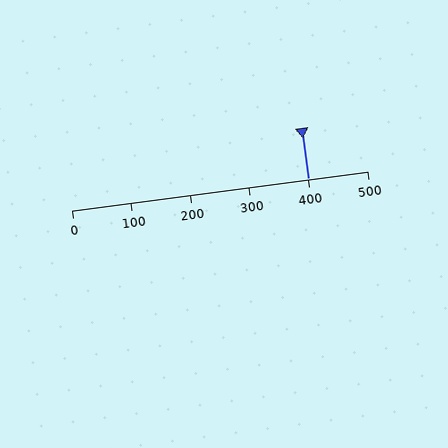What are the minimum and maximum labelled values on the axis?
The axis runs from 0 to 500.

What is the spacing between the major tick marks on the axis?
The major ticks are spaced 100 apart.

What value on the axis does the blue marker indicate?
The marker indicates approximately 400.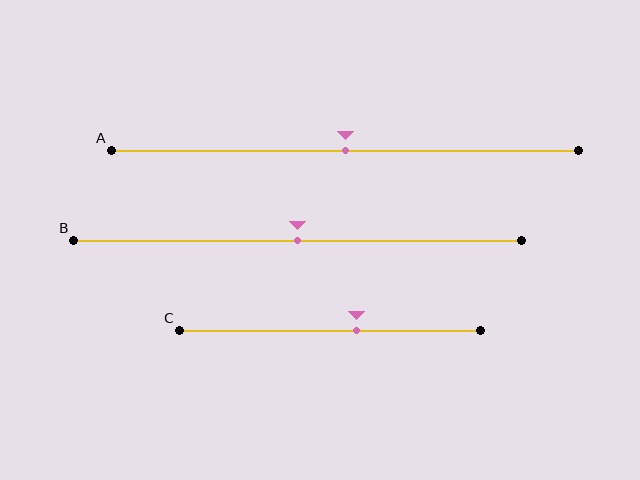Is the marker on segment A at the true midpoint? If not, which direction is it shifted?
Yes, the marker on segment A is at the true midpoint.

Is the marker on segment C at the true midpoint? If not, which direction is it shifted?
No, the marker on segment C is shifted to the right by about 9% of the segment length.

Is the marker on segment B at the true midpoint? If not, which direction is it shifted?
Yes, the marker on segment B is at the true midpoint.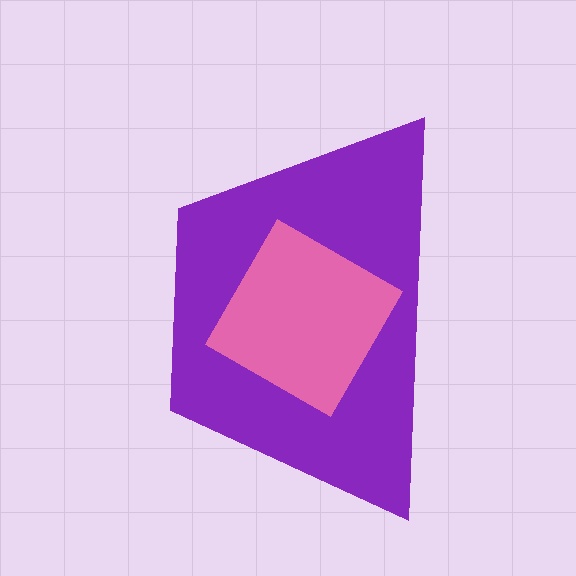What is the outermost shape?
The purple trapezoid.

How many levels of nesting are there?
2.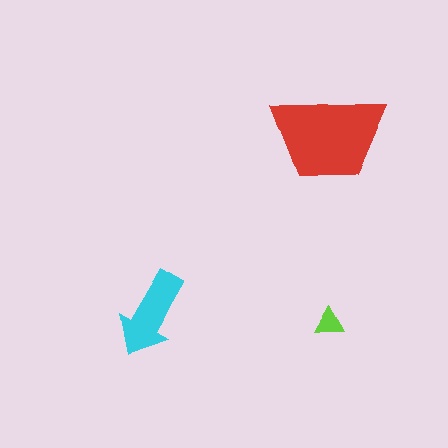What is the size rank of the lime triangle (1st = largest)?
3rd.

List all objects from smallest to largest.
The lime triangle, the cyan arrow, the red trapezoid.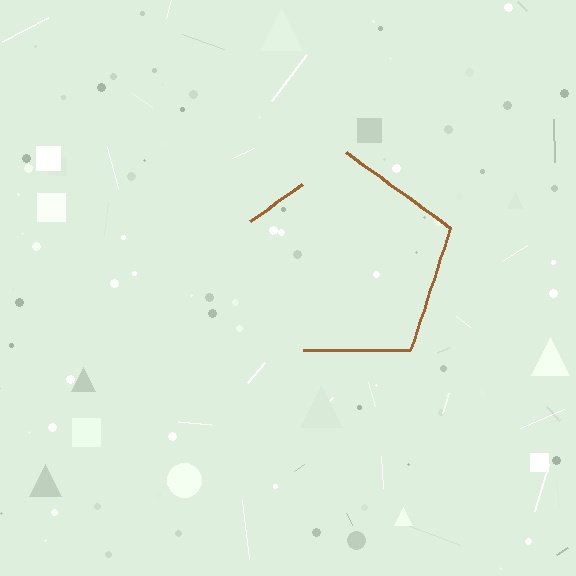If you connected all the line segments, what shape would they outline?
They would outline a pentagon.